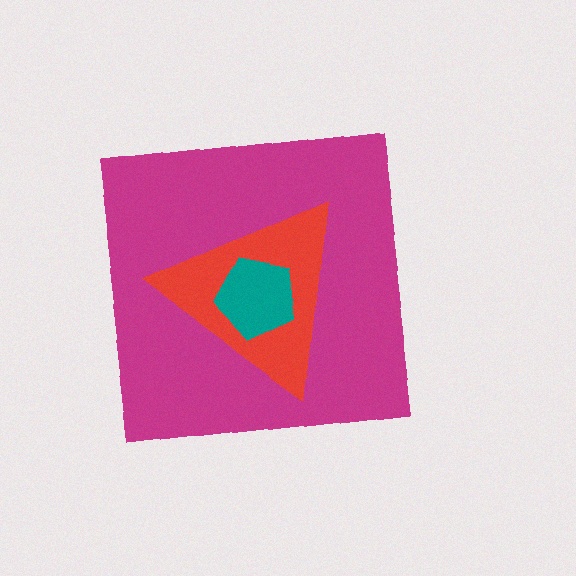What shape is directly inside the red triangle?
The teal pentagon.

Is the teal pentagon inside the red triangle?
Yes.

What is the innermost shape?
The teal pentagon.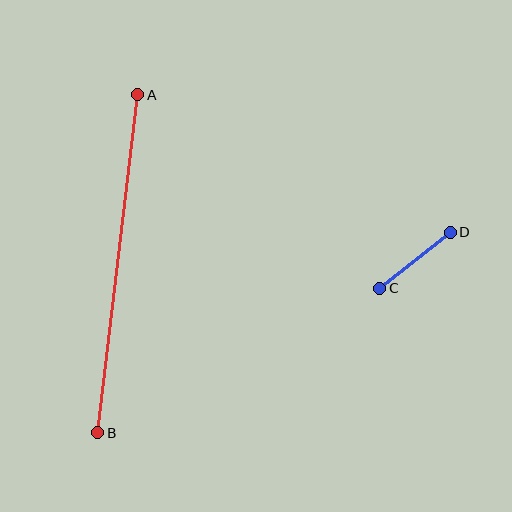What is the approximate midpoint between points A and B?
The midpoint is at approximately (118, 264) pixels.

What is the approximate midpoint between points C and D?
The midpoint is at approximately (415, 260) pixels.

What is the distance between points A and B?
The distance is approximately 340 pixels.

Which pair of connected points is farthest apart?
Points A and B are farthest apart.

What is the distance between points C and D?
The distance is approximately 90 pixels.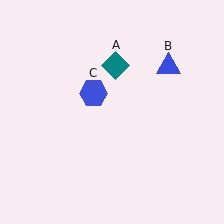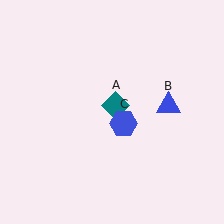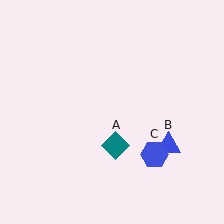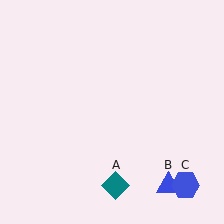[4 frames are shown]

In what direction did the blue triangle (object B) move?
The blue triangle (object B) moved down.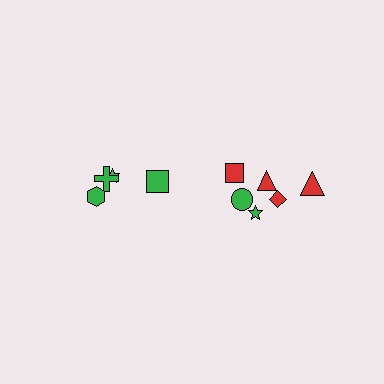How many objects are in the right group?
There are 6 objects.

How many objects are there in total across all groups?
There are 10 objects.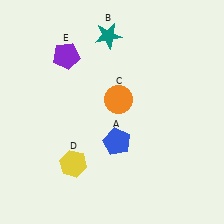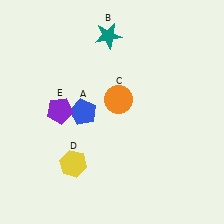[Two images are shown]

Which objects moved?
The objects that moved are: the blue pentagon (A), the purple pentagon (E).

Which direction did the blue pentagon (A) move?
The blue pentagon (A) moved left.